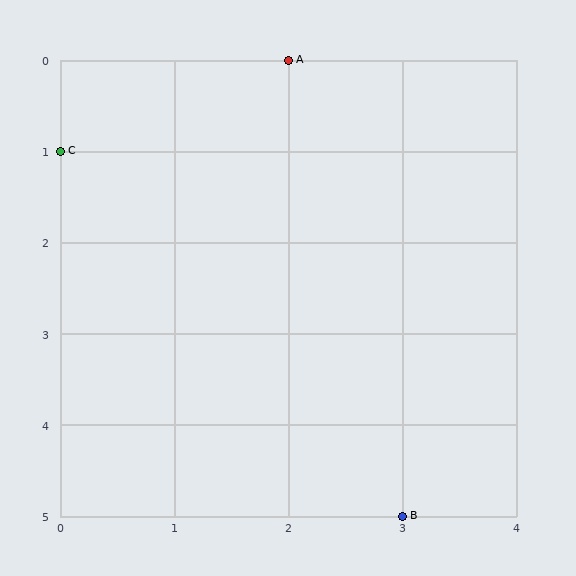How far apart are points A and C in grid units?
Points A and C are 2 columns and 1 row apart (about 2.2 grid units diagonally).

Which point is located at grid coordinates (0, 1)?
Point C is at (0, 1).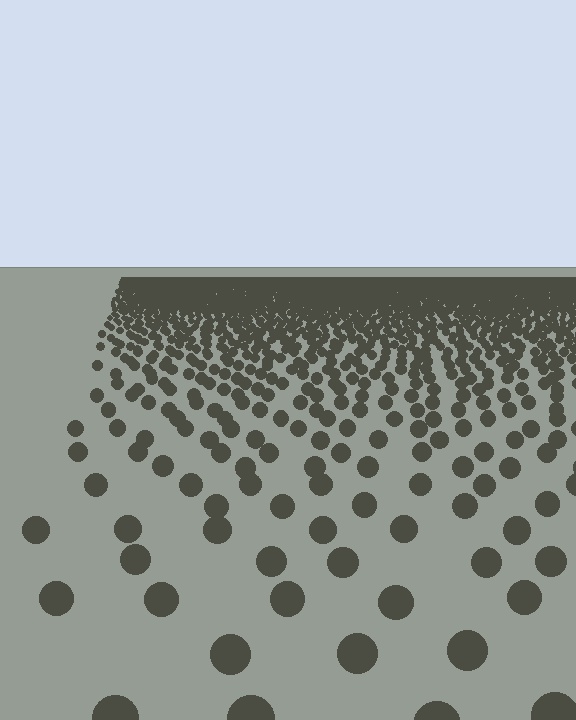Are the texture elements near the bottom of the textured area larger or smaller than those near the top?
Larger. Near the bottom, elements are closer to the viewer and appear at a bigger on-screen size.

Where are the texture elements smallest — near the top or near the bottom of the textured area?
Near the top.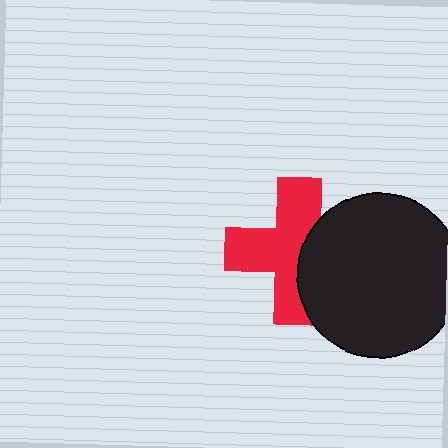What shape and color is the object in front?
The object in front is a black circle.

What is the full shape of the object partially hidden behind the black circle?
The partially hidden object is a red cross.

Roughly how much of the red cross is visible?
About half of it is visible (roughly 64%).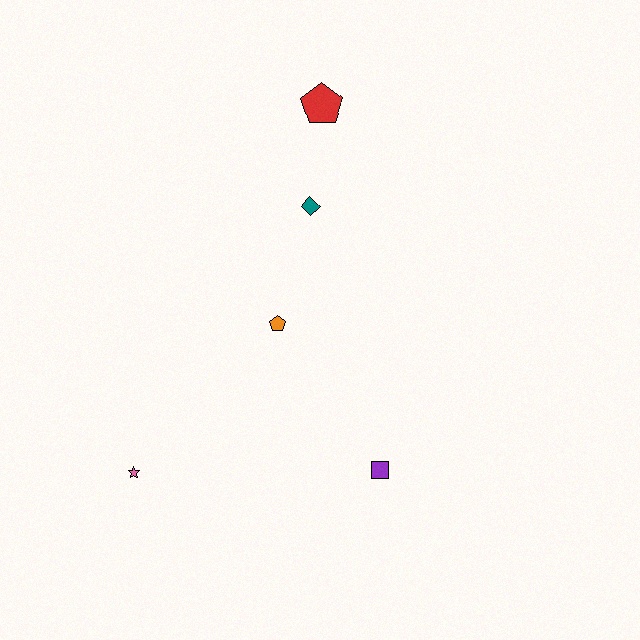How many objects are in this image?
There are 5 objects.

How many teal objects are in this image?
There is 1 teal object.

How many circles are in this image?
There are no circles.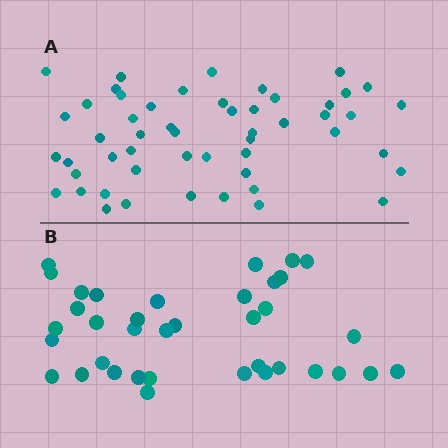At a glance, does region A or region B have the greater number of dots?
Region A (the top region) has more dots.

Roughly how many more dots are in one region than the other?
Region A has approximately 15 more dots than region B.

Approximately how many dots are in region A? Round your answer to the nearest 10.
About 50 dots. (The exact count is 52, which rounds to 50.)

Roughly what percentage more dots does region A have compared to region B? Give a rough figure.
About 40% more.